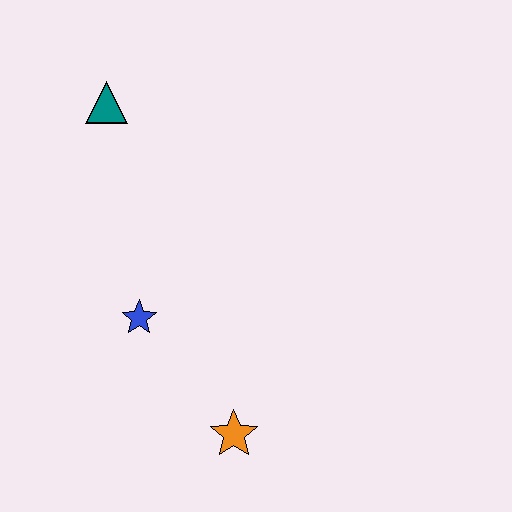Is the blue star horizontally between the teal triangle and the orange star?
Yes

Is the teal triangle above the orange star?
Yes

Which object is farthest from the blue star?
The teal triangle is farthest from the blue star.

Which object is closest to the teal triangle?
The blue star is closest to the teal triangle.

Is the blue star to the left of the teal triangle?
No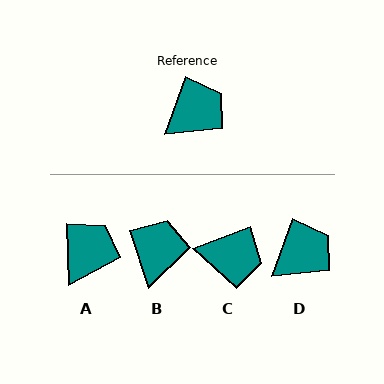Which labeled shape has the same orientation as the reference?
D.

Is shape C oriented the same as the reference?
No, it is off by about 49 degrees.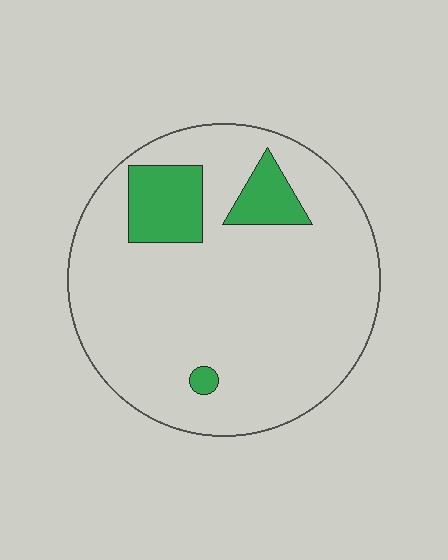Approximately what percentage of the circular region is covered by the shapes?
Approximately 15%.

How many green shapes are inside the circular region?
3.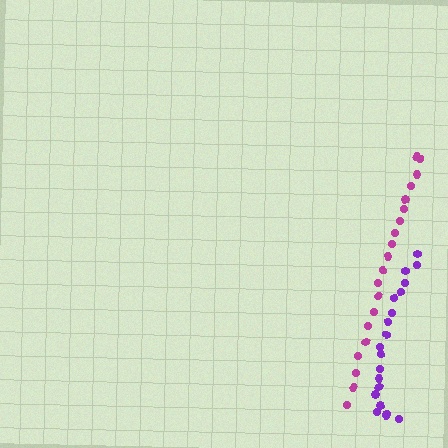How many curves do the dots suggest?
There are 2 distinct paths.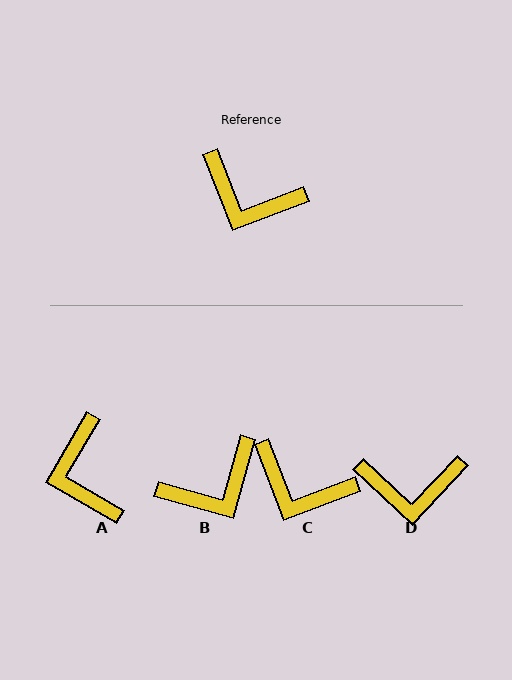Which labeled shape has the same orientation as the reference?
C.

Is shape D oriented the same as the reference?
No, it is off by about 26 degrees.